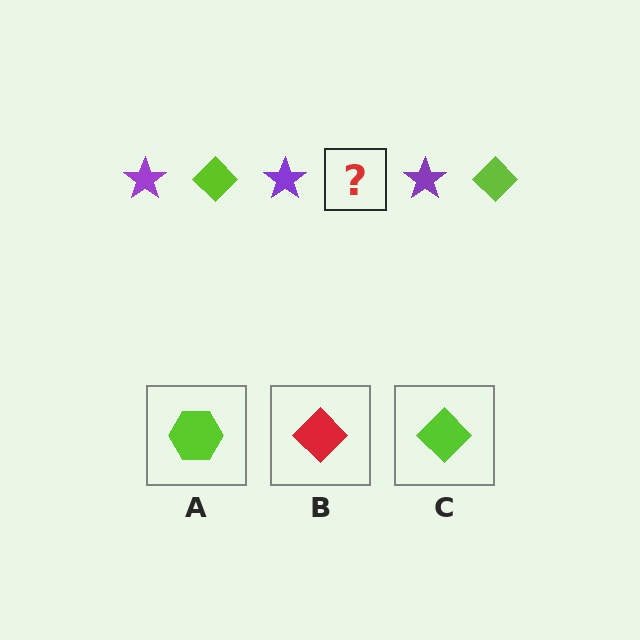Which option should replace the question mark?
Option C.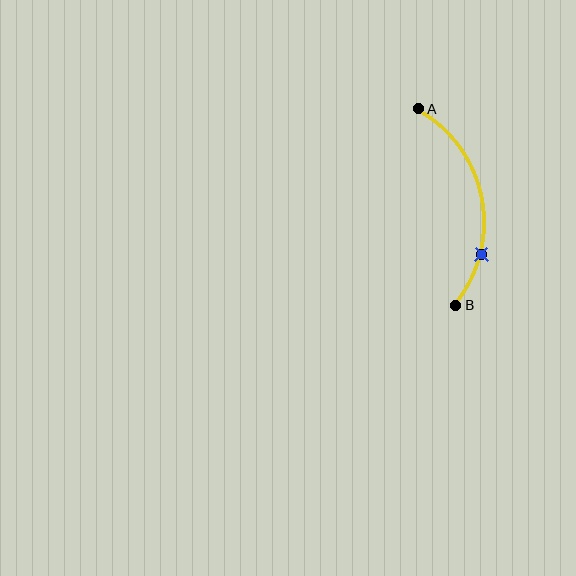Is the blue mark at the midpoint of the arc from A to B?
No. The blue mark lies on the arc but is closer to endpoint B. The arc midpoint would be at the point on the curve equidistant along the arc from both A and B.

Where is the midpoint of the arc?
The arc midpoint is the point on the curve farthest from the straight line joining A and B. It sits to the right of that line.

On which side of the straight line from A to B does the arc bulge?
The arc bulges to the right of the straight line connecting A and B.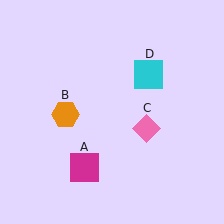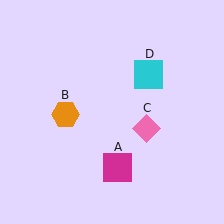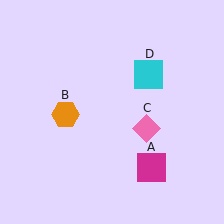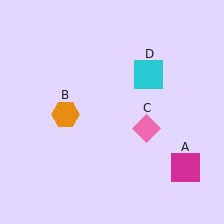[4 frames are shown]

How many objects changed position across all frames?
1 object changed position: magenta square (object A).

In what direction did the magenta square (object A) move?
The magenta square (object A) moved right.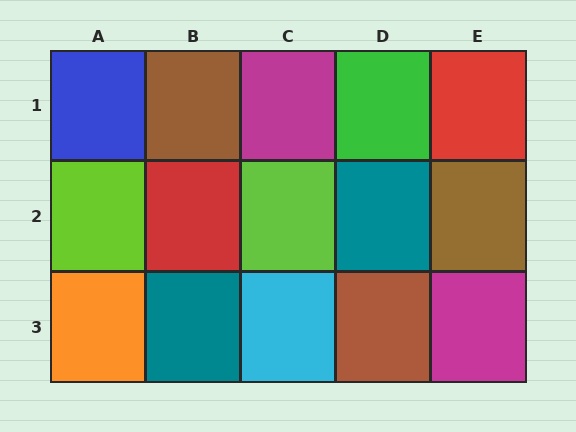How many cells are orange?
1 cell is orange.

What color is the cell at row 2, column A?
Lime.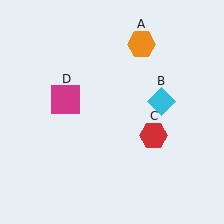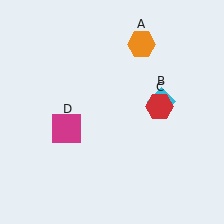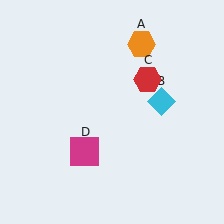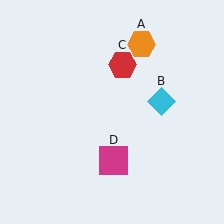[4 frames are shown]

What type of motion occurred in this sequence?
The red hexagon (object C), magenta square (object D) rotated counterclockwise around the center of the scene.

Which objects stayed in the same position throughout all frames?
Orange hexagon (object A) and cyan diamond (object B) remained stationary.